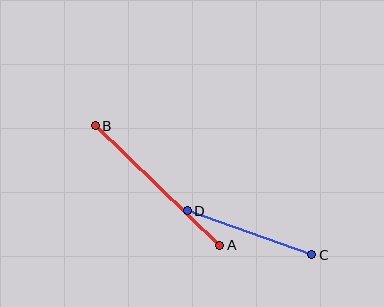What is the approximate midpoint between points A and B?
The midpoint is at approximately (157, 185) pixels.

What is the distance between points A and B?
The distance is approximately 172 pixels.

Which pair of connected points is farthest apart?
Points A and B are farthest apart.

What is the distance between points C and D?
The distance is approximately 132 pixels.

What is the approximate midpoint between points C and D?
The midpoint is at approximately (250, 233) pixels.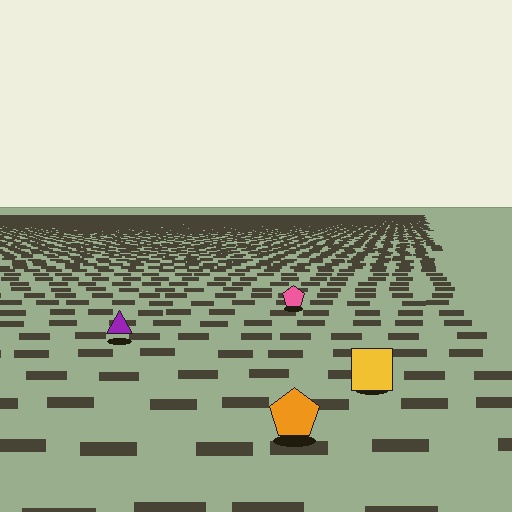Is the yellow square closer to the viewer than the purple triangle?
Yes. The yellow square is closer — you can tell from the texture gradient: the ground texture is coarser near it.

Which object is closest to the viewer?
The orange pentagon is closest. The texture marks near it are larger and more spread out.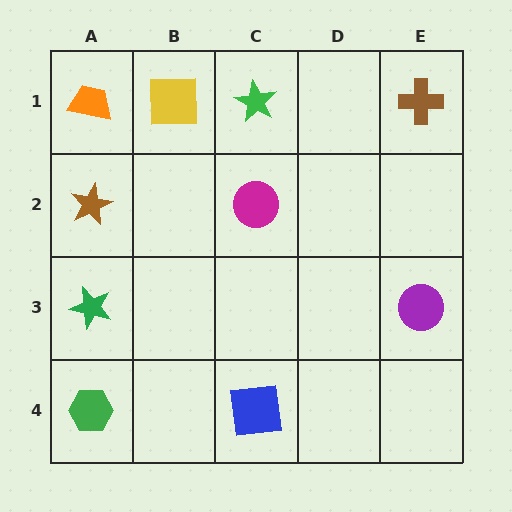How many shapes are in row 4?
2 shapes.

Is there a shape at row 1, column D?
No, that cell is empty.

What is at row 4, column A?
A green hexagon.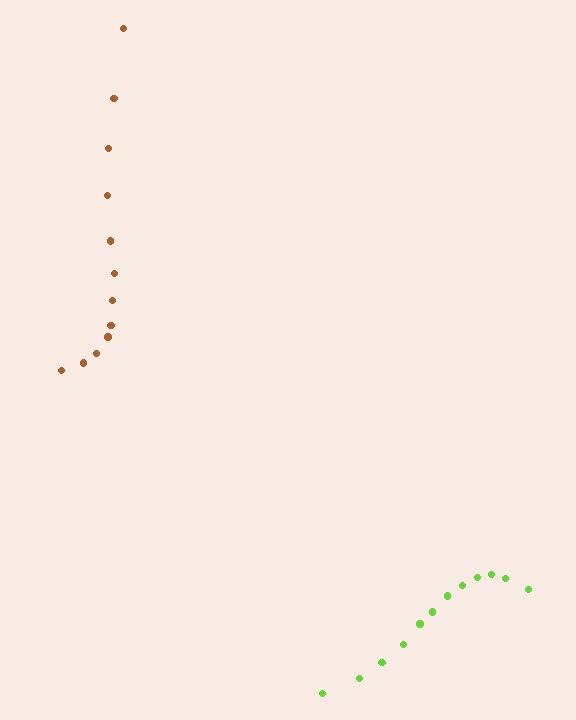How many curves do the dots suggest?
There are 2 distinct paths.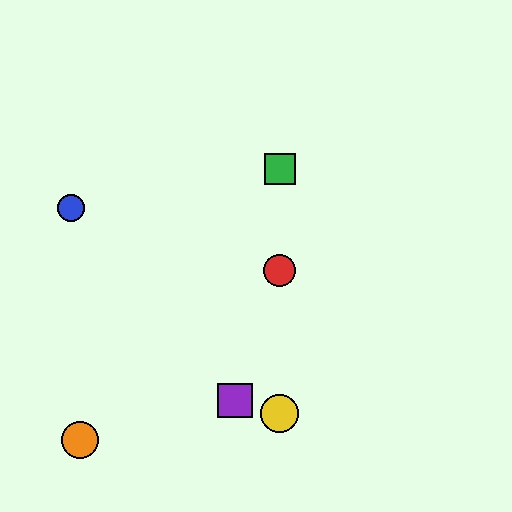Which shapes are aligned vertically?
The red circle, the green square, the yellow circle are aligned vertically.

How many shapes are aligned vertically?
3 shapes (the red circle, the green square, the yellow circle) are aligned vertically.